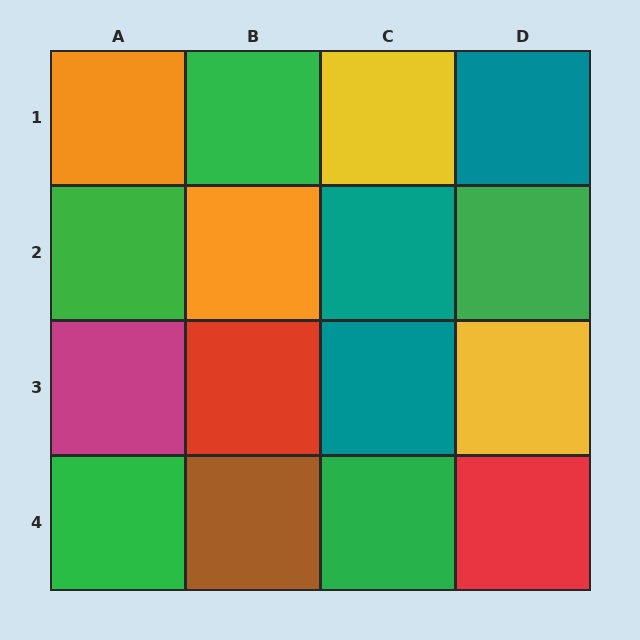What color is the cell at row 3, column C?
Teal.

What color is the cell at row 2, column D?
Green.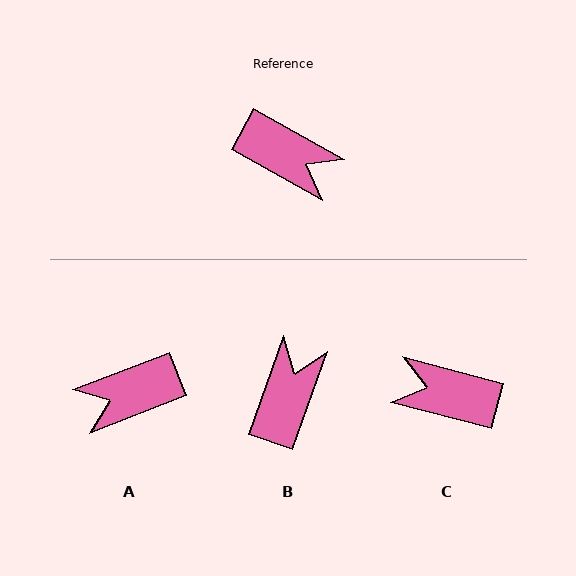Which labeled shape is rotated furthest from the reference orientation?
C, about 165 degrees away.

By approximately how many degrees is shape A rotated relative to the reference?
Approximately 130 degrees clockwise.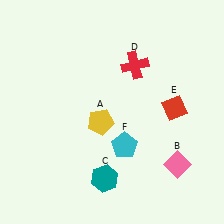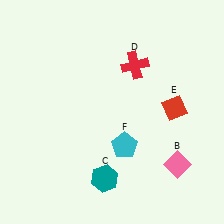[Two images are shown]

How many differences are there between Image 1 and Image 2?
There is 1 difference between the two images.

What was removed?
The yellow pentagon (A) was removed in Image 2.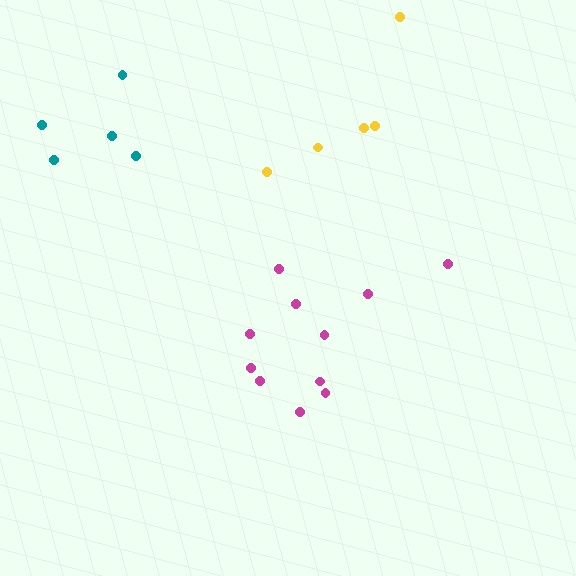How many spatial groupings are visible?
There are 3 spatial groupings.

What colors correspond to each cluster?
The clusters are colored: magenta, teal, yellow.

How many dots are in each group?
Group 1: 11 dots, Group 2: 5 dots, Group 3: 5 dots (21 total).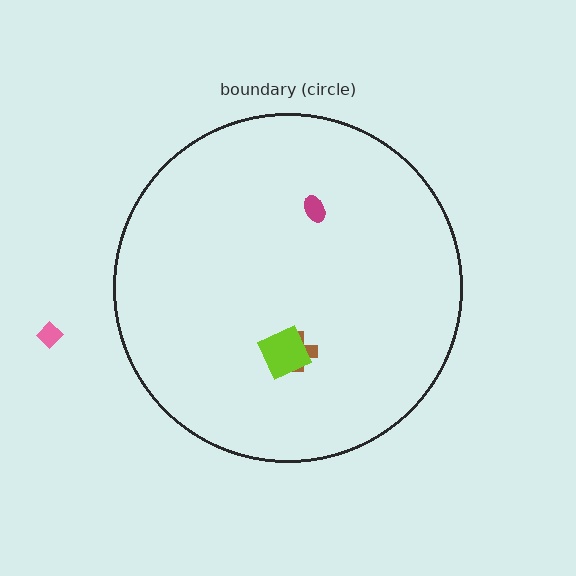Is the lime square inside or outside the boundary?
Inside.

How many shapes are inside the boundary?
3 inside, 1 outside.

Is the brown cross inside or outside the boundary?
Inside.